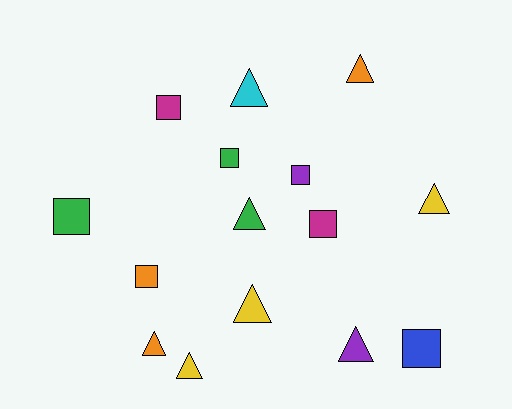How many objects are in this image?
There are 15 objects.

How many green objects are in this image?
There are 3 green objects.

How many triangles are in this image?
There are 8 triangles.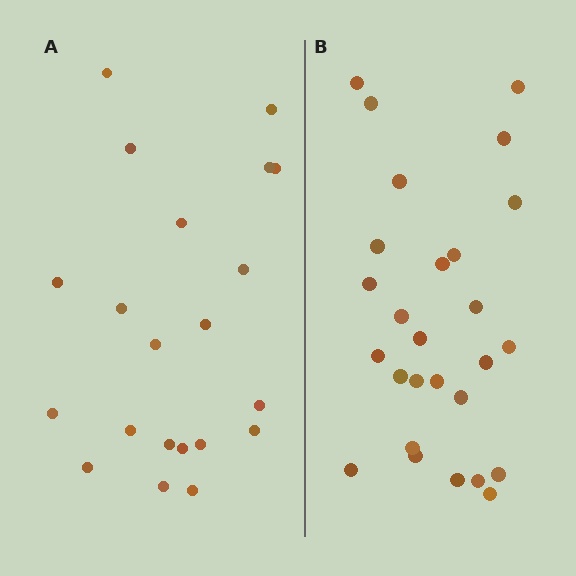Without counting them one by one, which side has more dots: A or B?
Region B (the right region) has more dots.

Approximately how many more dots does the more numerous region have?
Region B has about 6 more dots than region A.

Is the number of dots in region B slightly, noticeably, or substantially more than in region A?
Region B has noticeably more, but not dramatically so. The ratio is roughly 1.3 to 1.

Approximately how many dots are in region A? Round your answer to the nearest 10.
About 20 dots. (The exact count is 21, which rounds to 20.)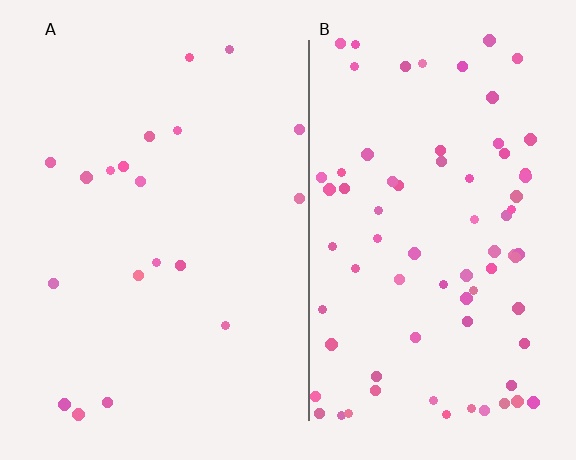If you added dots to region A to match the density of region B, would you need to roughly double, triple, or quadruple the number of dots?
Approximately quadruple.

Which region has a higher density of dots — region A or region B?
B (the right).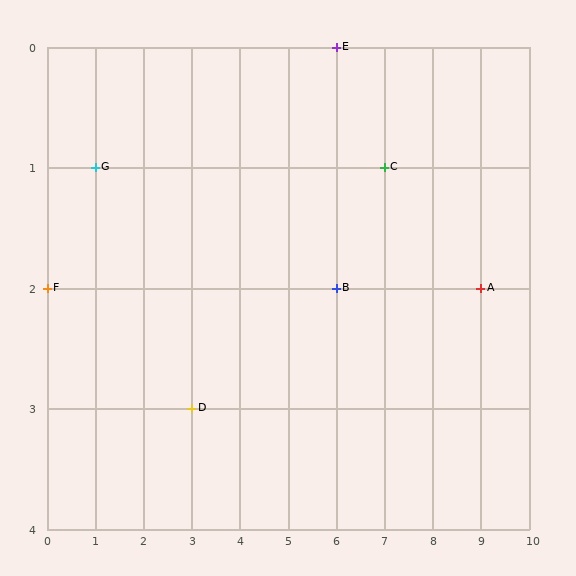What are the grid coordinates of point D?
Point D is at grid coordinates (3, 3).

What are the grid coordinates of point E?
Point E is at grid coordinates (6, 0).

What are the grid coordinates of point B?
Point B is at grid coordinates (6, 2).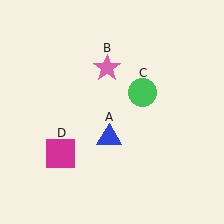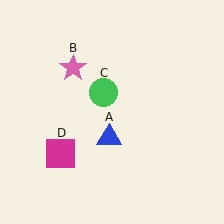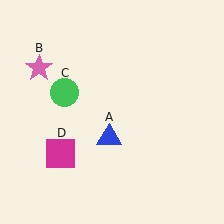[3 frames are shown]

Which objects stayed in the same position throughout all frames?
Blue triangle (object A) and magenta square (object D) remained stationary.